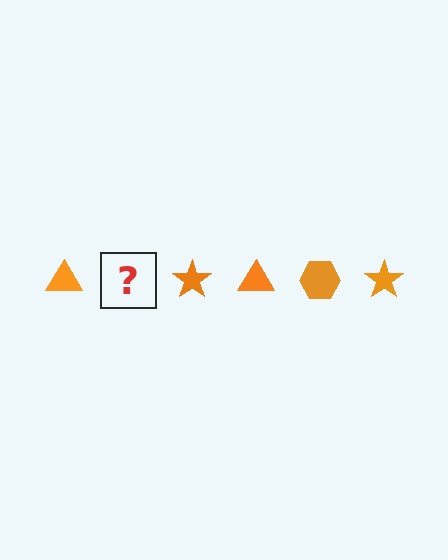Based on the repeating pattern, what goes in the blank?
The blank should be an orange hexagon.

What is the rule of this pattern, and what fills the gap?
The rule is that the pattern cycles through triangle, hexagon, star shapes in orange. The gap should be filled with an orange hexagon.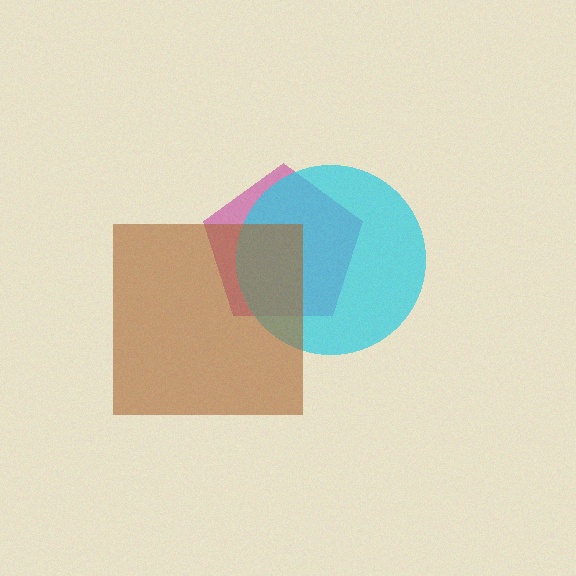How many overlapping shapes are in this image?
There are 3 overlapping shapes in the image.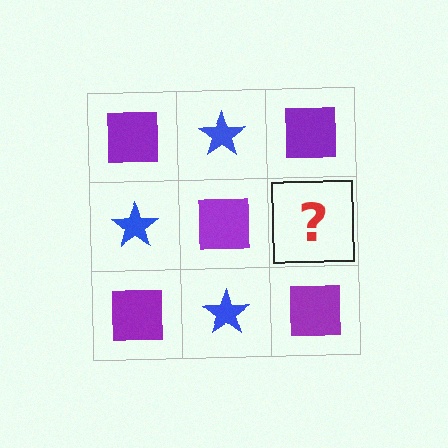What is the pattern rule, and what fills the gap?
The rule is that it alternates purple square and blue star in a checkerboard pattern. The gap should be filled with a blue star.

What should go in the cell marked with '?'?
The missing cell should contain a blue star.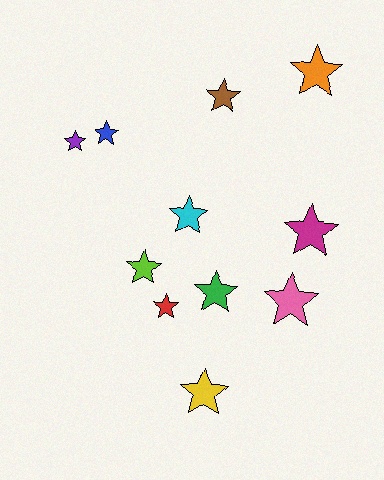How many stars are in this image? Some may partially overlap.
There are 11 stars.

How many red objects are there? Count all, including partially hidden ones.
There is 1 red object.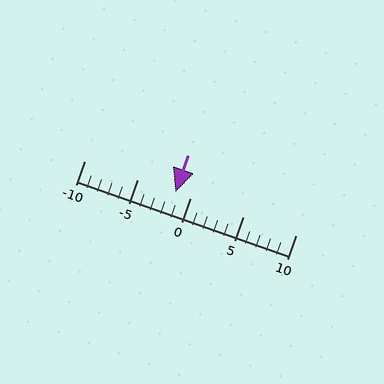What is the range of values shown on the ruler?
The ruler shows values from -10 to 10.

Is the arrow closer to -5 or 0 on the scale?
The arrow is closer to 0.